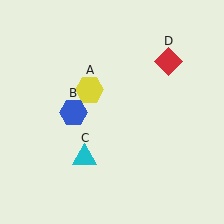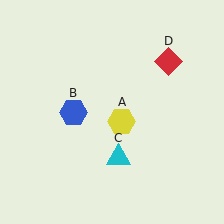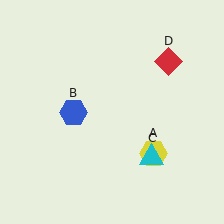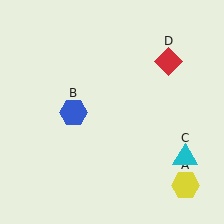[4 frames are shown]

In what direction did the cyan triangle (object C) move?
The cyan triangle (object C) moved right.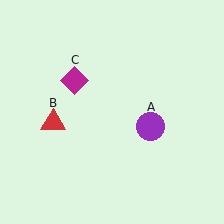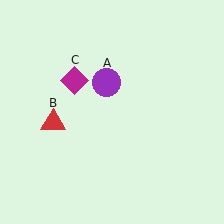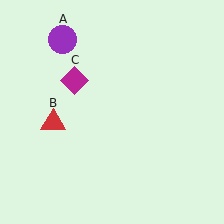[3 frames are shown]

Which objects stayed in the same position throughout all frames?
Red triangle (object B) and magenta diamond (object C) remained stationary.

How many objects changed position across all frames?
1 object changed position: purple circle (object A).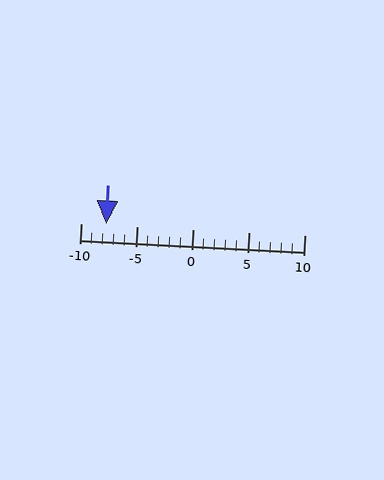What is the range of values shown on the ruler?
The ruler shows values from -10 to 10.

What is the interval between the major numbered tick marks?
The major tick marks are spaced 5 units apart.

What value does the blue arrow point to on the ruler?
The blue arrow points to approximately -8.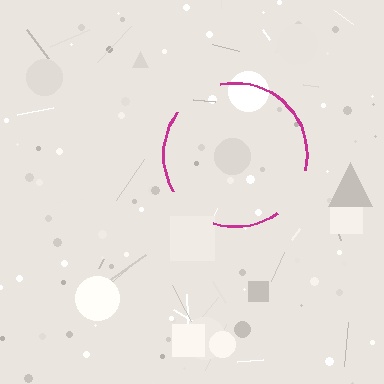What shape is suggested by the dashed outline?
The dashed outline suggests a circle.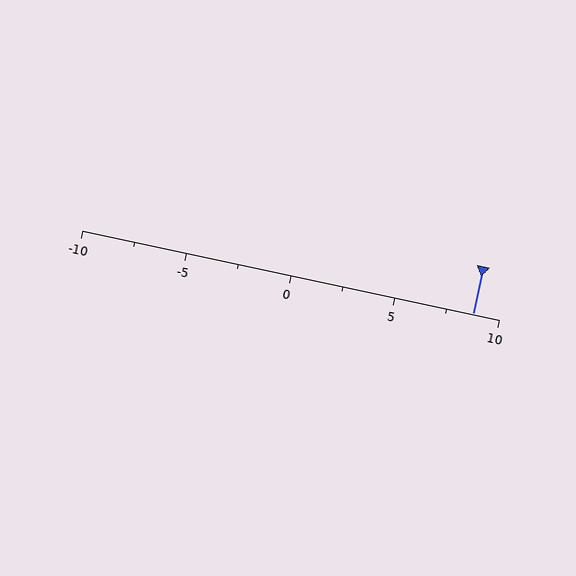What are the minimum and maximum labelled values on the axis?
The axis runs from -10 to 10.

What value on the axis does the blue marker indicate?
The marker indicates approximately 8.8.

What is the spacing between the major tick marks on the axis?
The major ticks are spaced 5 apart.